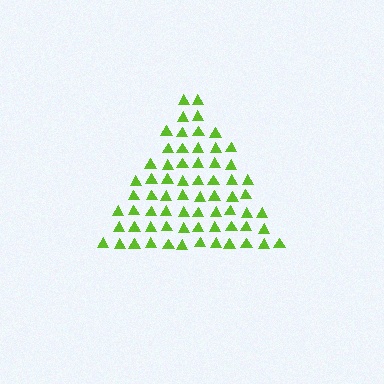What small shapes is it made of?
It is made of small triangles.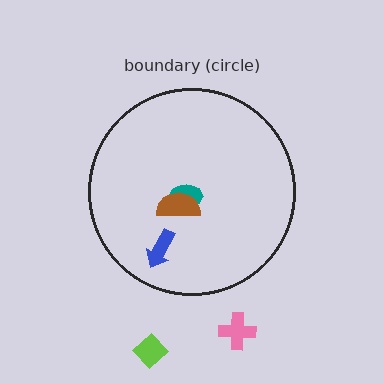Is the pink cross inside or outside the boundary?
Outside.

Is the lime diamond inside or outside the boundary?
Outside.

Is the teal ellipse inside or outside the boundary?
Inside.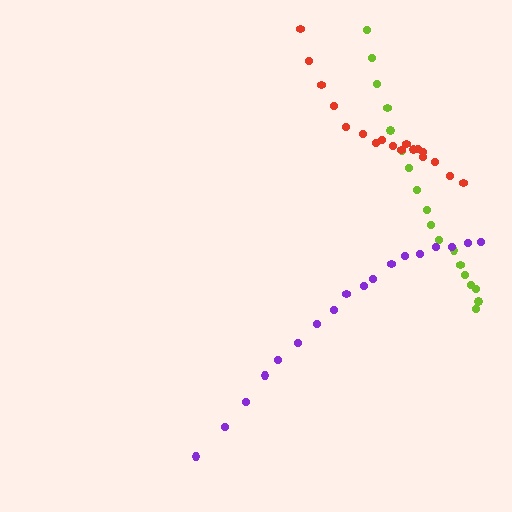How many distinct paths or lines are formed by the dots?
There are 3 distinct paths.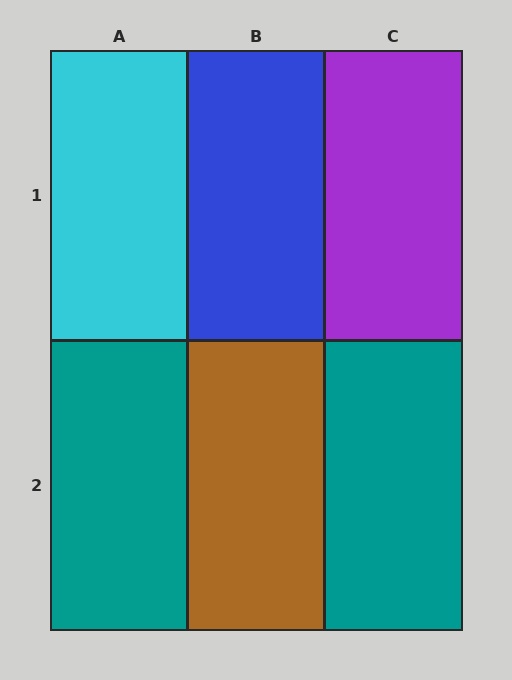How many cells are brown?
1 cell is brown.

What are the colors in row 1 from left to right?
Cyan, blue, purple.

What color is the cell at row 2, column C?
Teal.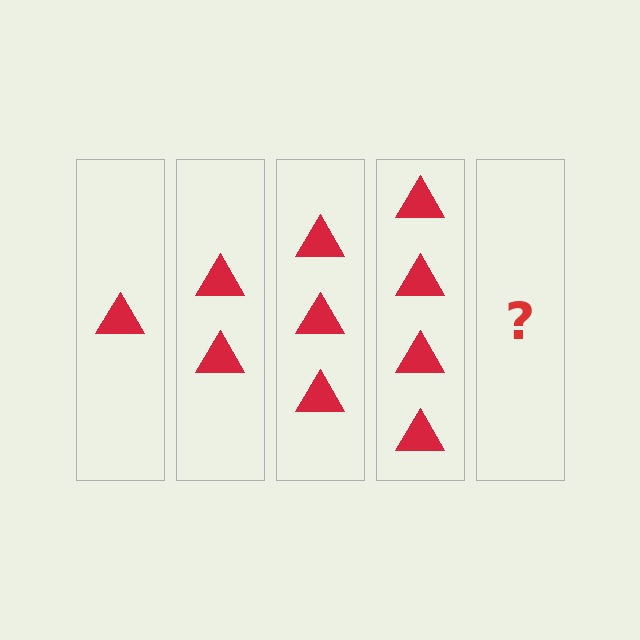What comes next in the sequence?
The next element should be 5 triangles.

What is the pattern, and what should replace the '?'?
The pattern is that each step adds one more triangle. The '?' should be 5 triangles.